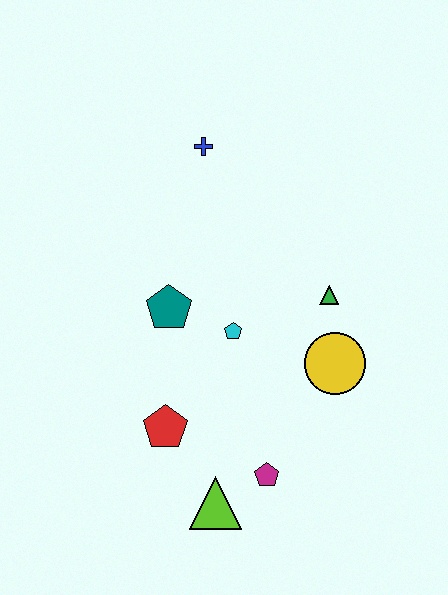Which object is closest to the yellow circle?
The green triangle is closest to the yellow circle.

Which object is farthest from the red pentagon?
The blue cross is farthest from the red pentagon.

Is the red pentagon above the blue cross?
No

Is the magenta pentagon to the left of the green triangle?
Yes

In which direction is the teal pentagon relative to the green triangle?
The teal pentagon is to the left of the green triangle.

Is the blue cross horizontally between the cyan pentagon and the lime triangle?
No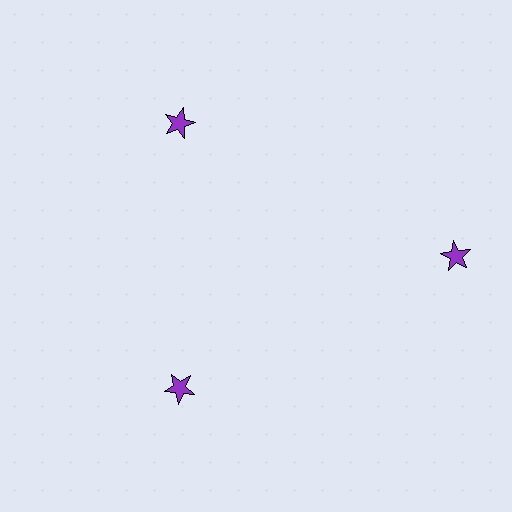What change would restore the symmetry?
The symmetry would be restored by moving it inward, back onto the ring so that all 3 stars sit at equal angles and equal distance from the center.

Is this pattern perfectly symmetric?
No. The 3 purple stars are arranged in a ring, but one element near the 3 o'clock position is pushed outward from the center, breaking the 3-fold rotational symmetry.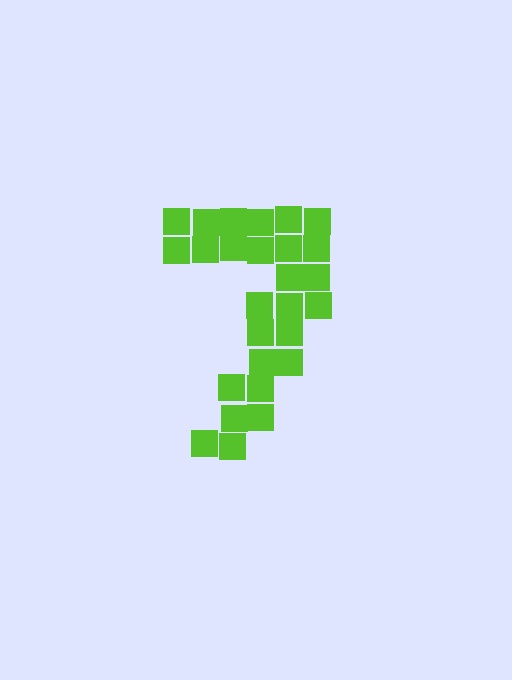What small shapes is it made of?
It is made of small squares.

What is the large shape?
The large shape is the digit 7.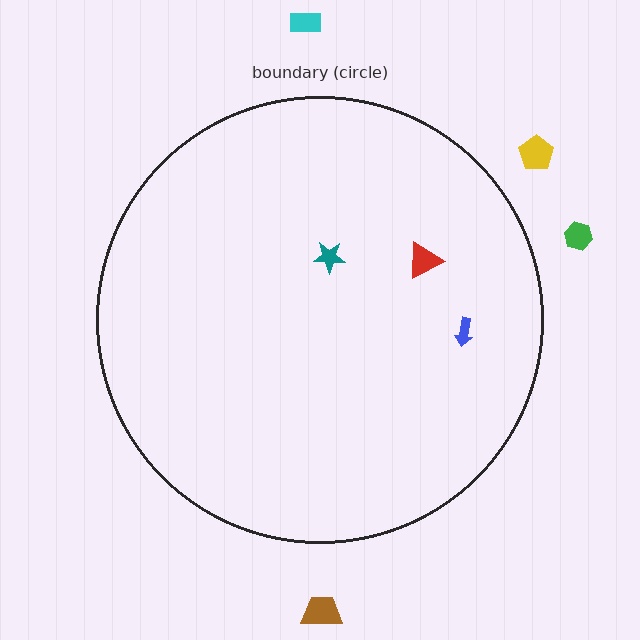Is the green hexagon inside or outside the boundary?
Outside.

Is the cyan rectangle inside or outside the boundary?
Outside.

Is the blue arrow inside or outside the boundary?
Inside.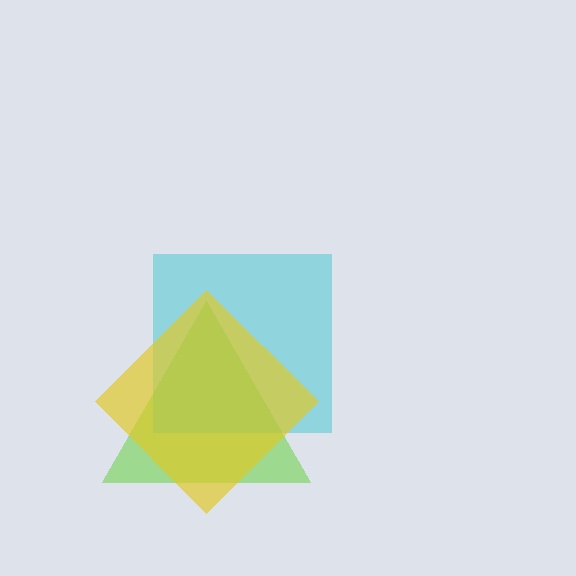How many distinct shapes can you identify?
There are 3 distinct shapes: a lime triangle, a cyan square, a yellow diamond.